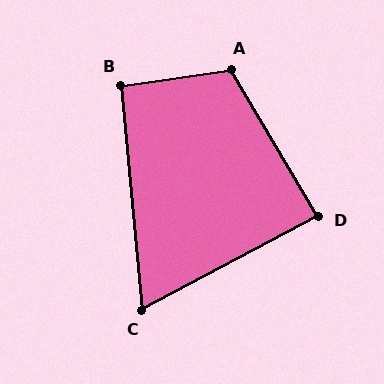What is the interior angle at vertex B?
Approximately 93 degrees (approximately right).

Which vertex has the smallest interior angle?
C, at approximately 67 degrees.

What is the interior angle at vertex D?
Approximately 87 degrees (approximately right).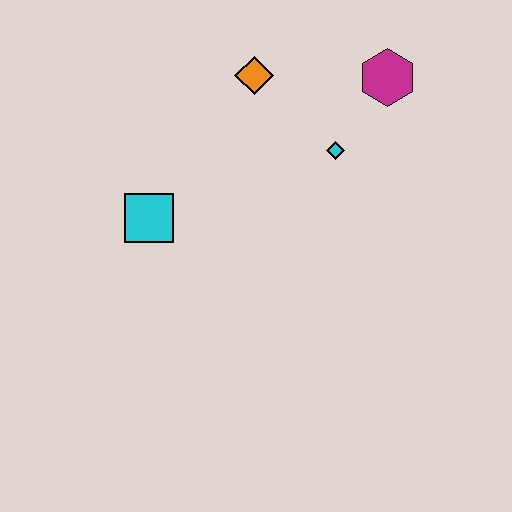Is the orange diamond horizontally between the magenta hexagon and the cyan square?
Yes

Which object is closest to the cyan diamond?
The magenta hexagon is closest to the cyan diamond.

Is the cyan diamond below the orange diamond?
Yes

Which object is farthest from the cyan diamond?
The cyan square is farthest from the cyan diamond.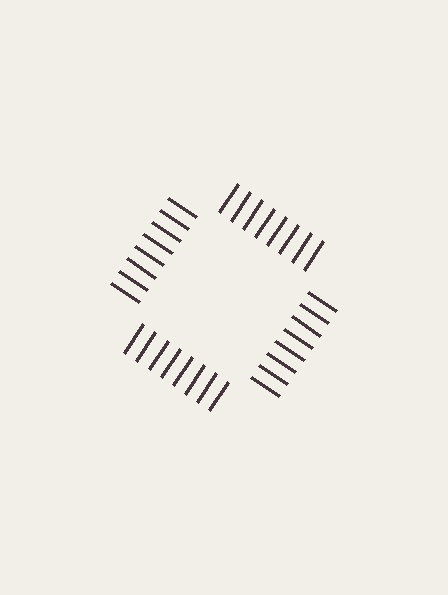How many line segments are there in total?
32 — 8 along each of the 4 edges.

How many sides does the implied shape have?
4 sides — the line-ends trace a square.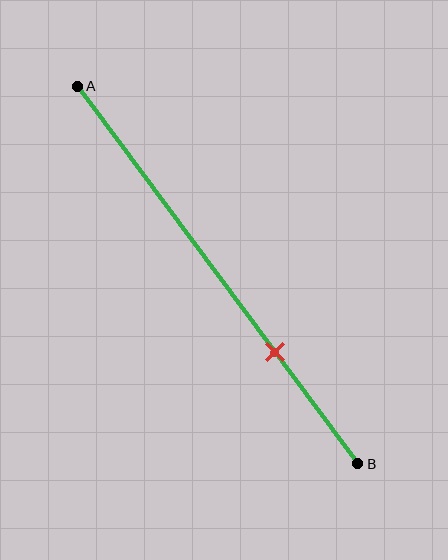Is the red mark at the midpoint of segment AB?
No, the mark is at about 70% from A, not at the 50% midpoint.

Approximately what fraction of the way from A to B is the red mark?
The red mark is approximately 70% of the way from A to B.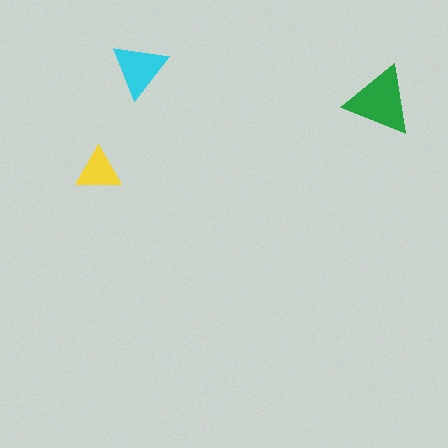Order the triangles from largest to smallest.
the green one, the cyan one, the yellow one.